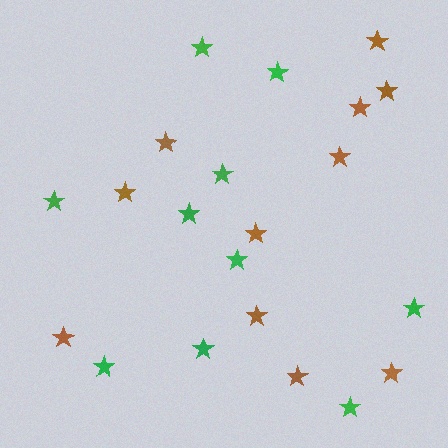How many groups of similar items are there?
There are 2 groups: one group of green stars (10) and one group of brown stars (11).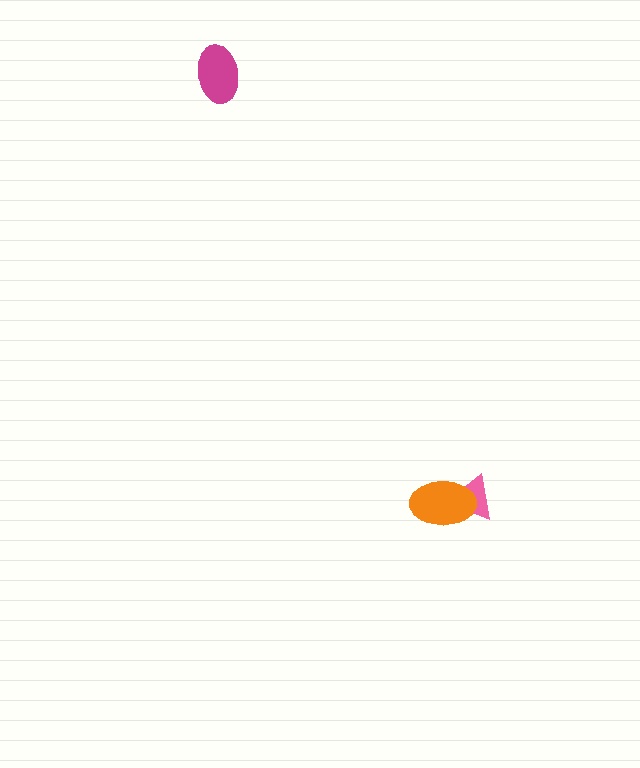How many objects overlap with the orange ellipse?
1 object overlaps with the orange ellipse.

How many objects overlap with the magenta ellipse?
0 objects overlap with the magenta ellipse.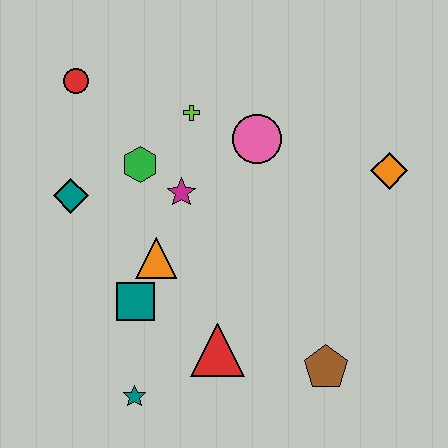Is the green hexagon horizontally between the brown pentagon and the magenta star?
No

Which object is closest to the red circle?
The green hexagon is closest to the red circle.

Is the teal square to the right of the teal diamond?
Yes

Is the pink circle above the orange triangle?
Yes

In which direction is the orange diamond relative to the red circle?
The orange diamond is to the right of the red circle.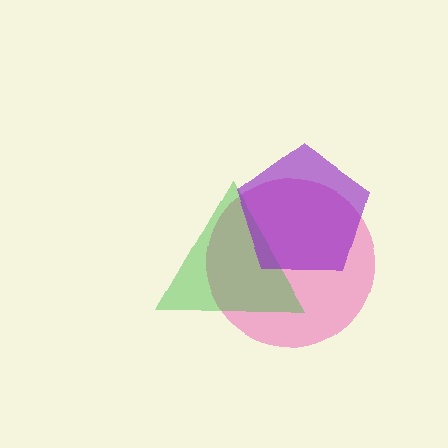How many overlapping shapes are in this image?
There are 3 overlapping shapes in the image.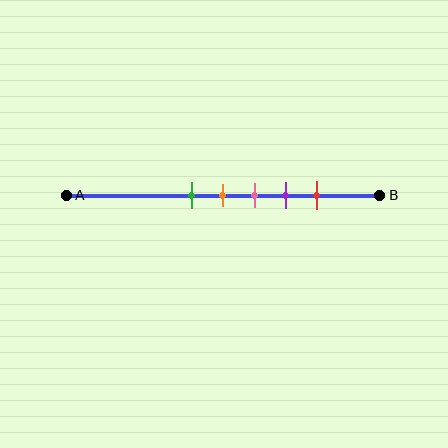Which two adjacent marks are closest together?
The green and orange marks are the closest adjacent pair.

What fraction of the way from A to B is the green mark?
The green mark is approximately 40% (0.4) of the way from A to B.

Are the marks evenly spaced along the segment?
Yes, the marks are approximately evenly spaced.